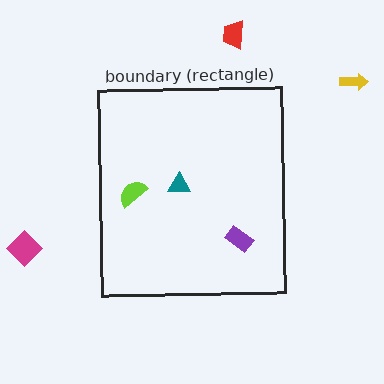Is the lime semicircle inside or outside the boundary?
Inside.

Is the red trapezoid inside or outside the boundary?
Outside.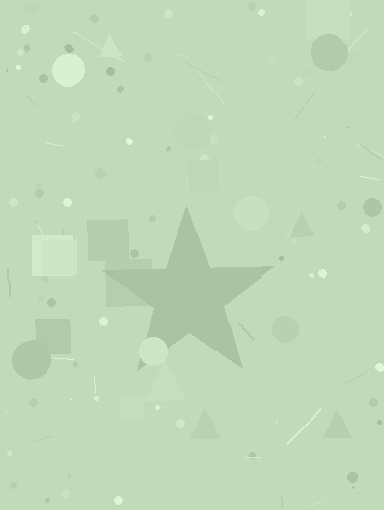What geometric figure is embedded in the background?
A star is embedded in the background.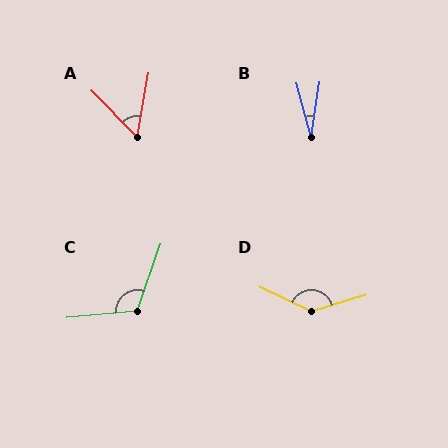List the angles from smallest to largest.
B (24°), A (54°), C (115°), D (138°).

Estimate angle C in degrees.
Approximately 115 degrees.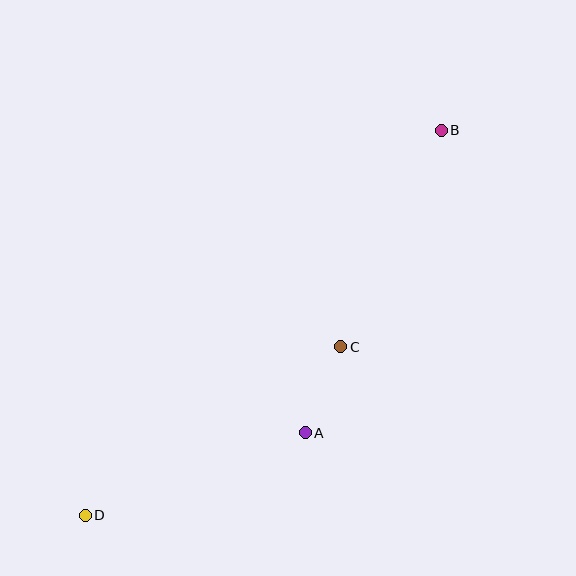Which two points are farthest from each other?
Points B and D are farthest from each other.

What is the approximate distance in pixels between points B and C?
The distance between B and C is approximately 239 pixels.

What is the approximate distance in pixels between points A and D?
The distance between A and D is approximately 235 pixels.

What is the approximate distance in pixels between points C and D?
The distance between C and D is approximately 306 pixels.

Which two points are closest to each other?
Points A and C are closest to each other.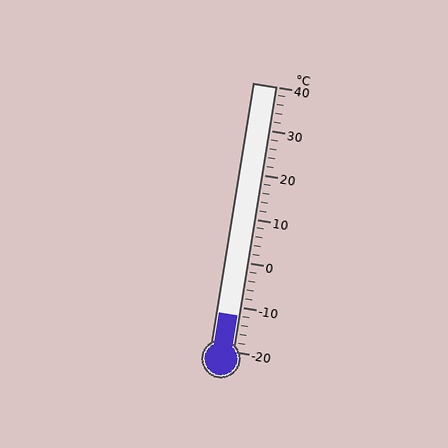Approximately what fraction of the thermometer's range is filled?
The thermometer is filled to approximately 15% of its range.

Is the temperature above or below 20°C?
The temperature is below 20°C.